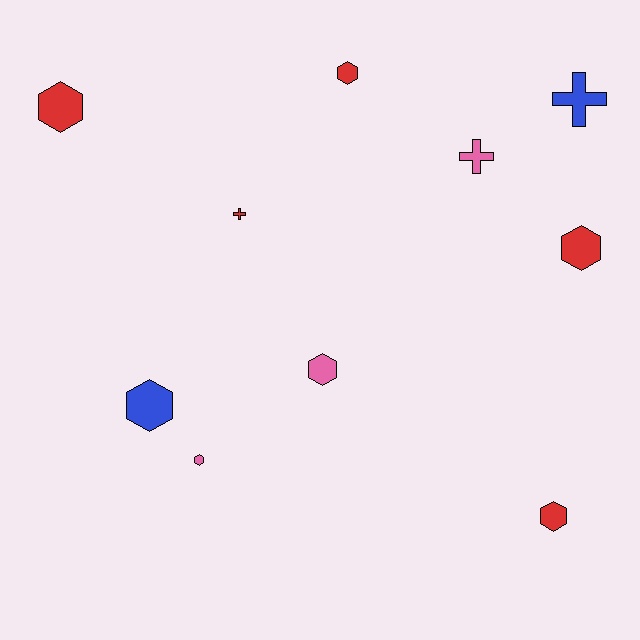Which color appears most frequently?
Red, with 5 objects.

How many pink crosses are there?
There is 1 pink cross.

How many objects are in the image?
There are 10 objects.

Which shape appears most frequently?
Hexagon, with 7 objects.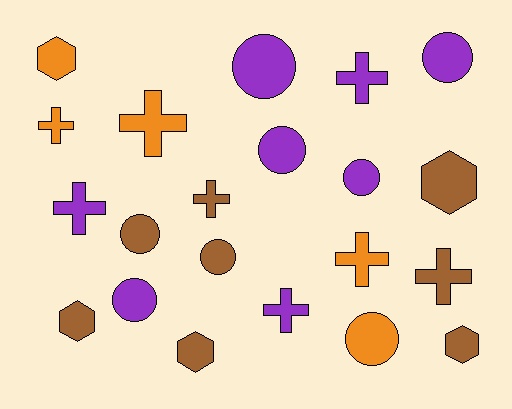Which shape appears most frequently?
Cross, with 8 objects.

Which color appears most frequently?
Brown, with 8 objects.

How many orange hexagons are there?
There is 1 orange hexagon.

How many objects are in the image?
There are 21 objects.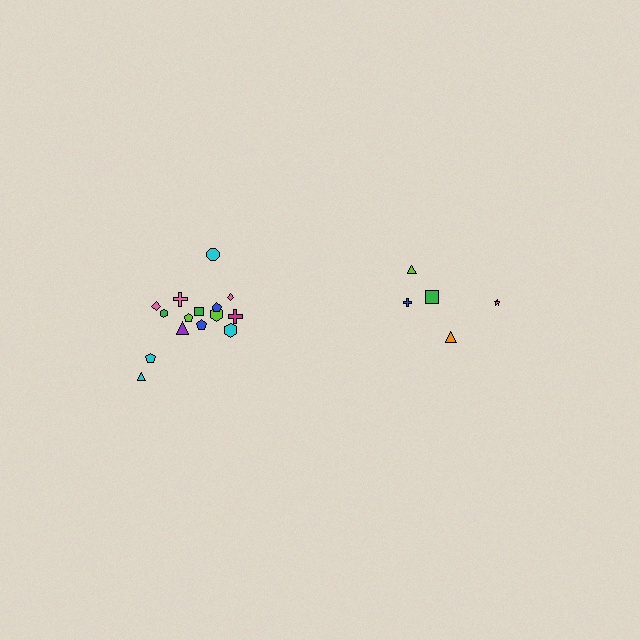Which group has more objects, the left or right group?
The left group.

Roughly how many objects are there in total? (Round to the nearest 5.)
Roughly 20 objects in total.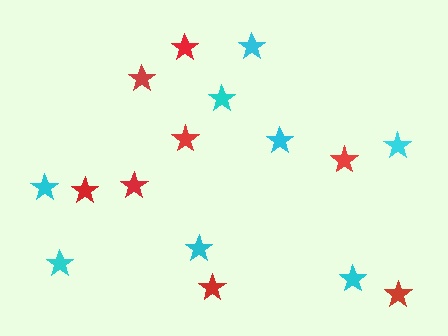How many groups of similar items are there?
There are 2 groups: one group of red stars (8) and one group of cyan stars (8).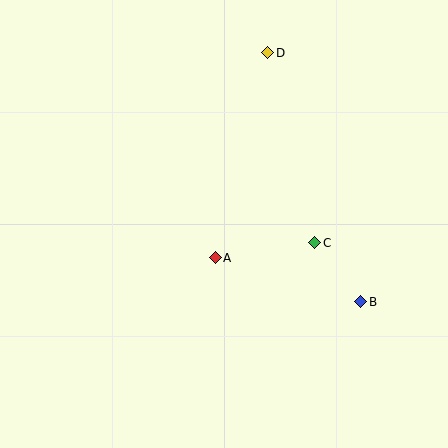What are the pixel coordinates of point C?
Point C is at (315, 243).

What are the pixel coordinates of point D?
Point D is at (268, 53).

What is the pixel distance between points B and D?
The distance between B and D is 266 pixels.